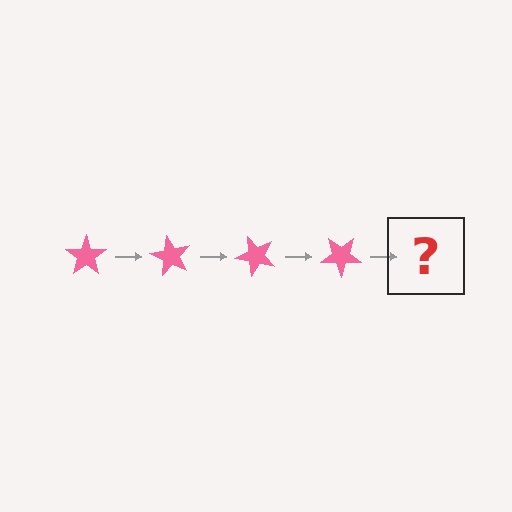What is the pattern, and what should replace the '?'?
The pattern is that the star rotates 60 degrees each step. The '?' should be a pink star rotated 240 degrees.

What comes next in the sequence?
The next element should be a pink star rotated 240 degrees.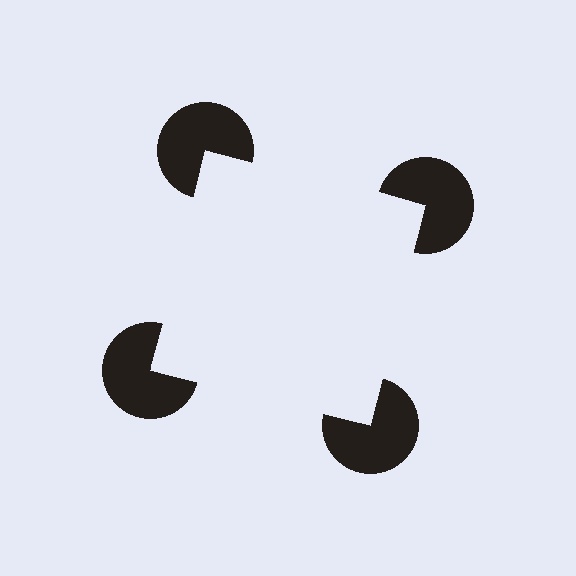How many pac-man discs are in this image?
There are 4 — one at each vertex of the illusory square.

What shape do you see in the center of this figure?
An illusory square — its edges are inferred from the aligned wedge cuts in the pac-man discs, not physically drawn.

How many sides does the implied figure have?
4 sides.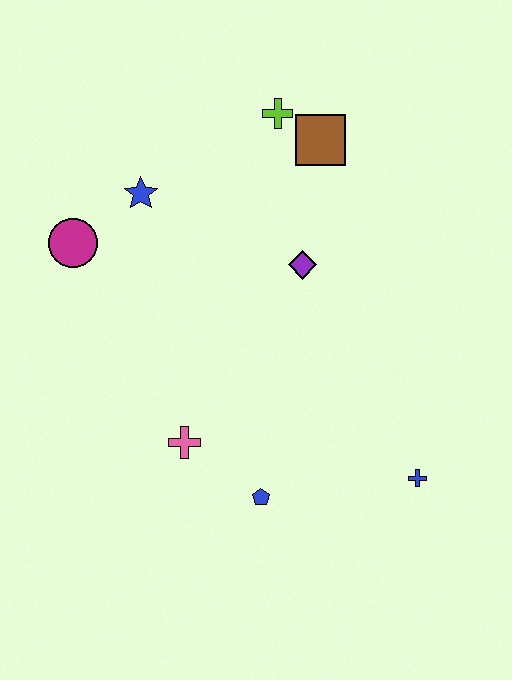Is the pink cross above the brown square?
No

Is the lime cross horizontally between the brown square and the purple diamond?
No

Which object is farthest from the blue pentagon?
The lime cross is farthest from the blue pentagon.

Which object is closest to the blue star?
The magenta circle is closest to the blue star.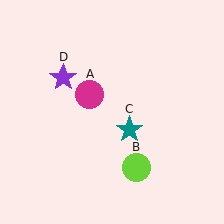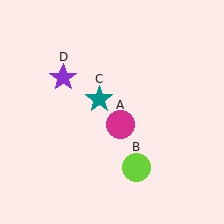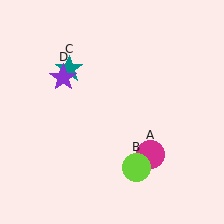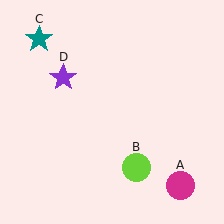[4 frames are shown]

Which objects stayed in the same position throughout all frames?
Lime circle (object B) and purple star (object D) remained stationary.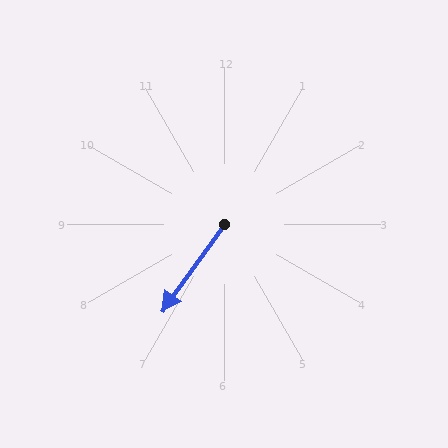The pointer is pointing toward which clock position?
Roughly 7 o'clock.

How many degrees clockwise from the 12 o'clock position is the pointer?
Approximately 215 degrees.